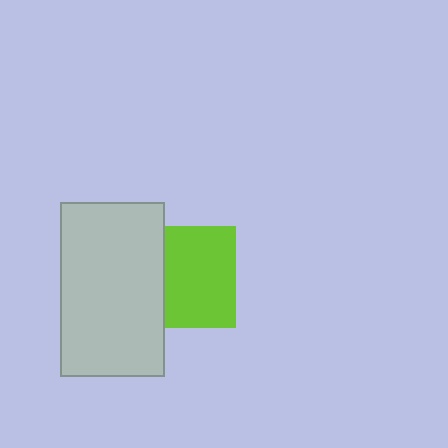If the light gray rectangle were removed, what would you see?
You would see the complete lime square.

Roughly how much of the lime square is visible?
Most of it is visible (roughly 69%).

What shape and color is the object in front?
The object in front is a light gray rectangle.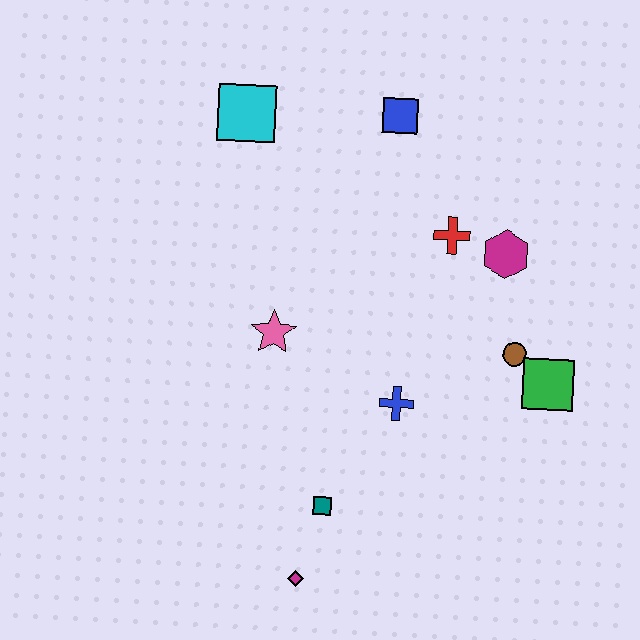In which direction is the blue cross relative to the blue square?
The blue cross is below the blue square.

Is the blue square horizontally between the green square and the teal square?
Yes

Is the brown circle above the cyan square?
No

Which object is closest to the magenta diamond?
The teal square is closest to the magenta diamond.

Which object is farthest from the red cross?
The magenta diamond is farthest from the red cross.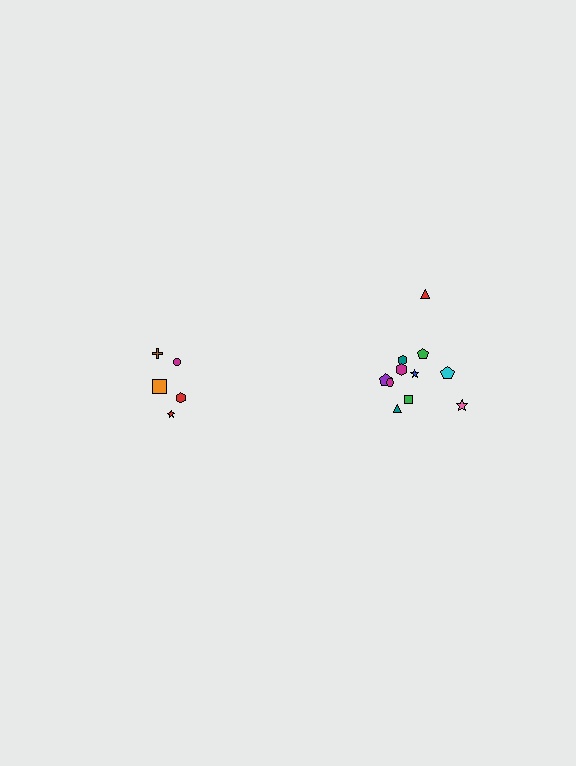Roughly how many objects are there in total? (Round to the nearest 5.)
Roughly 15 objects in total.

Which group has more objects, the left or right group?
The right group.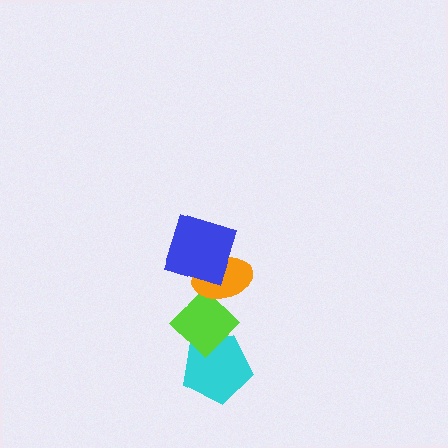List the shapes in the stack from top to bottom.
From top to bottom: the blue square, the orange ellipse, the lime diamond, the cyan pentagon.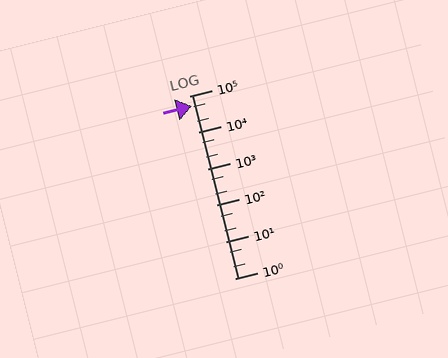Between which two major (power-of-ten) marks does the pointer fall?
The pointer is between 10000 and 100000.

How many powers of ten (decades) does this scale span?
The scale spans 5 decades, from 1 to 100000.